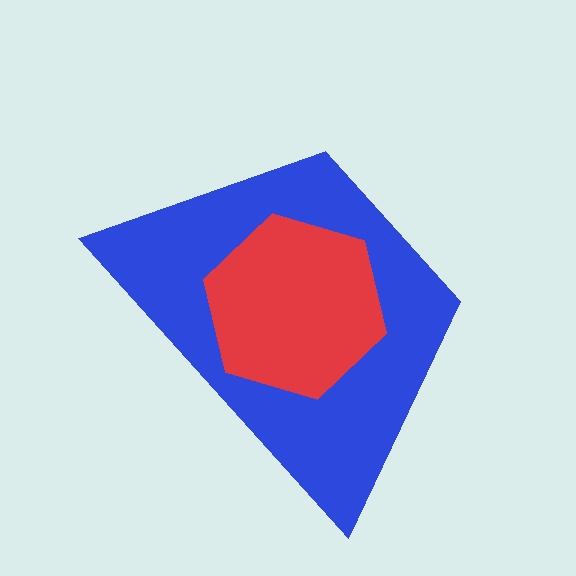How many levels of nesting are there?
2.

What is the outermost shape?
The blue trapezoid.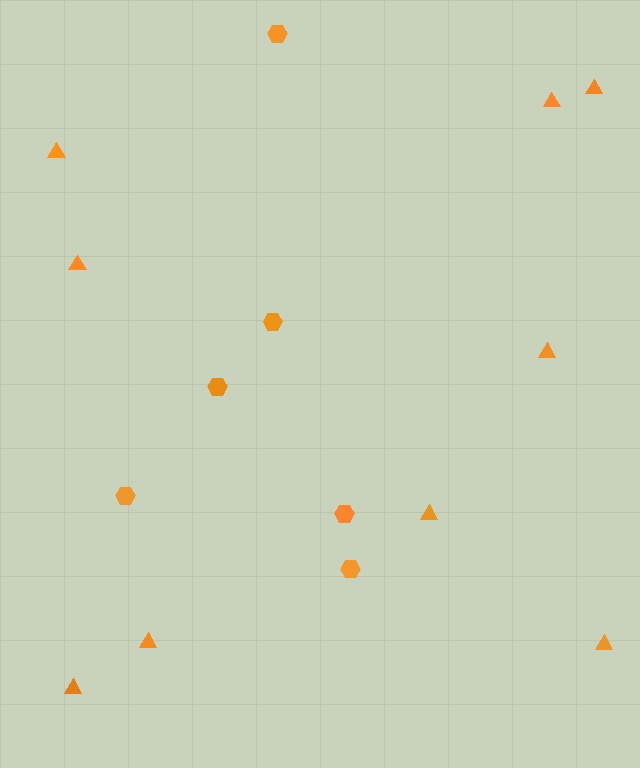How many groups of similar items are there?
There are 2 groups: one group of triangles (9) and one group of hexagons (6).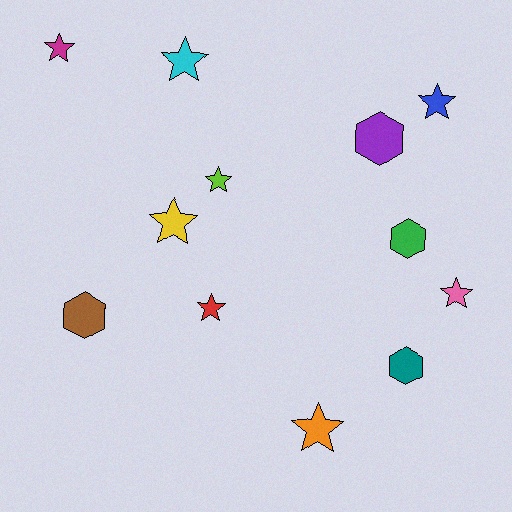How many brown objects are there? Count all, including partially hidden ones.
There is 1 brown object.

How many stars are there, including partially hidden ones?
There are 8 stars.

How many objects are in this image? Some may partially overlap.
There are 12 objects.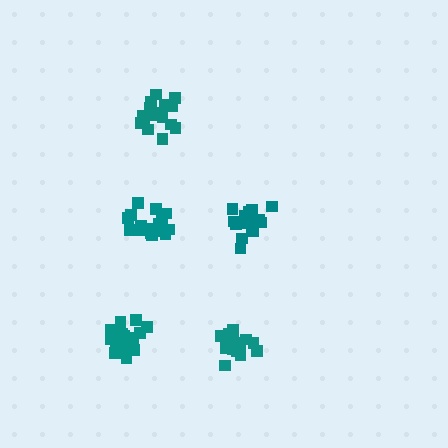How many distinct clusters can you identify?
There are 5 distinct clusters.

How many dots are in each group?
Group 1: 19 dots, Group 2: 19 dots, Group 3: 17 dots, Group 4: 20 dots, Group 5: 18 dots (93 total).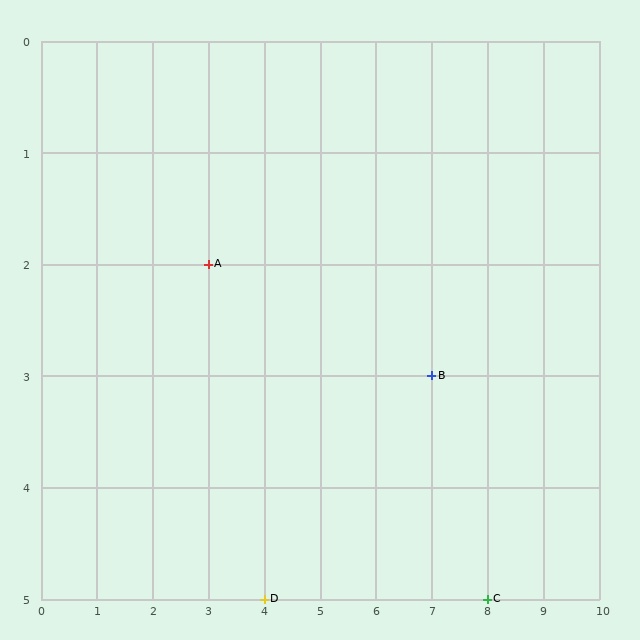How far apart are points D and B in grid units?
Points D and B are 3 columns and 2 rows apart (about 3.6 grid units diagonally).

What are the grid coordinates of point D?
Point D is at grid coordinates (4, 5).